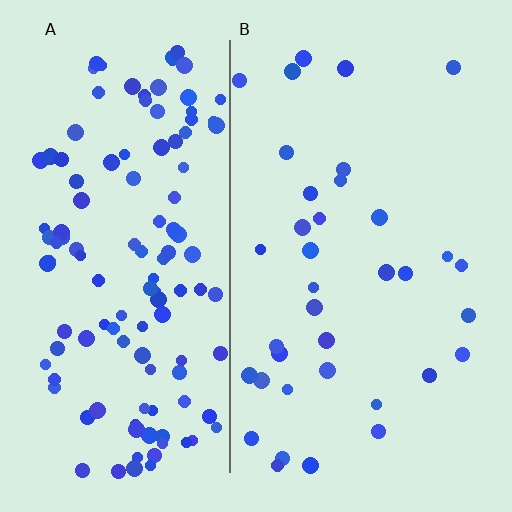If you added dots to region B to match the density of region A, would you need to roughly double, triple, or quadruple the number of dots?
Approximately triple.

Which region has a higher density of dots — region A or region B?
A (the left).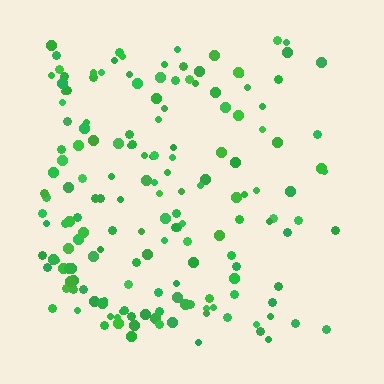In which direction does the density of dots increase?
From right to left, with the left side densest.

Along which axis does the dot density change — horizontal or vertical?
Horizontal.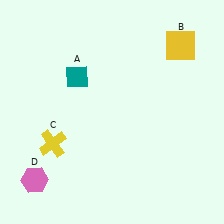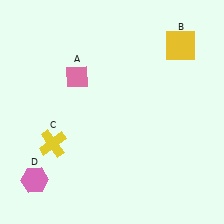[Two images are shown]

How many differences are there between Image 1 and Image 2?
There is 1 difference between the two images.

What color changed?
The diamond (A) changed from teal in Image 1 to pink in Image 2.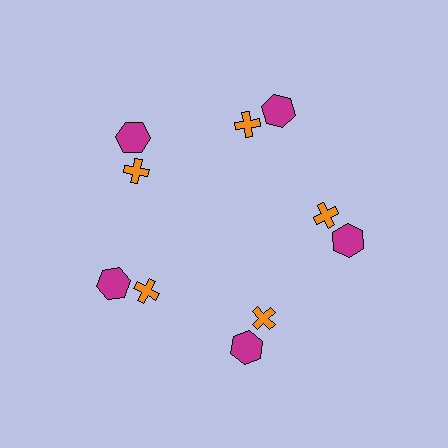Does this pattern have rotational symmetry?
Yes, this pattern has 5-fold rotational symmetry. It looks the same after rotating 72 degrees around the center.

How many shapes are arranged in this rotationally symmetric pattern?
There are 10 shapes, arranged in 5 groups of 2.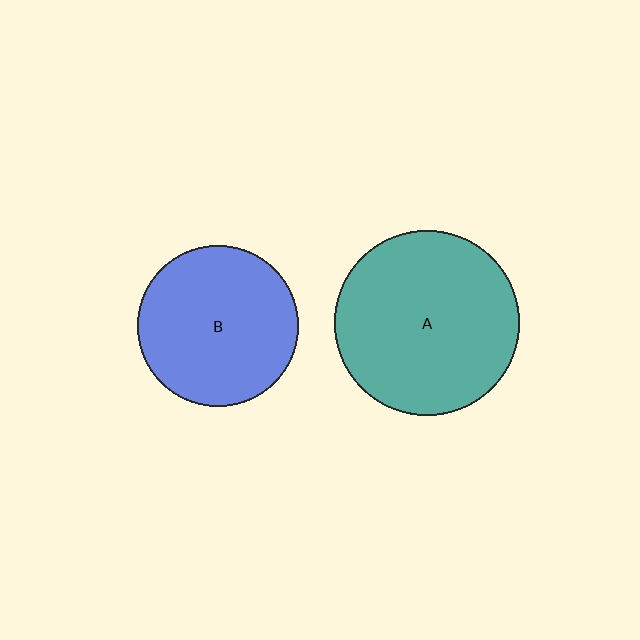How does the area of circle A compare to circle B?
Approximately 1.3 times.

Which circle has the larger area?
Circle A (teal).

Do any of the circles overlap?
No, none of the circles overlap.